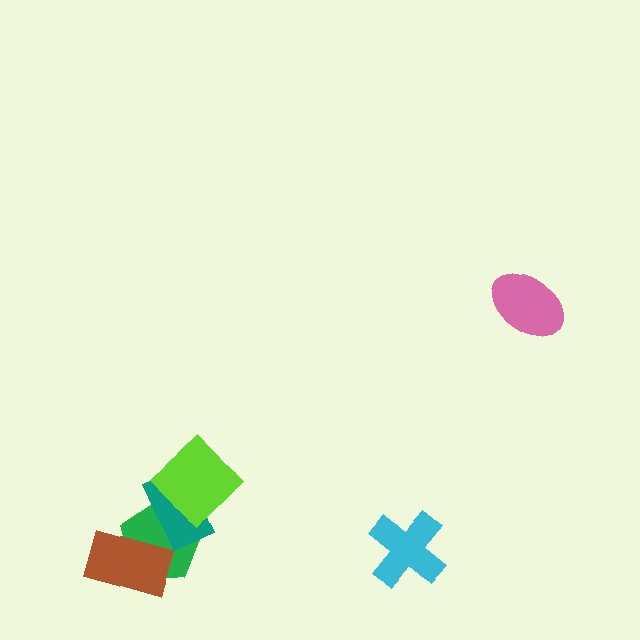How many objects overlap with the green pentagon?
3 objects overlap with the green pentagon.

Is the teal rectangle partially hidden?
Yes, it is partially covered by another shape.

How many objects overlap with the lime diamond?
2 objects overlap with the lime diamond.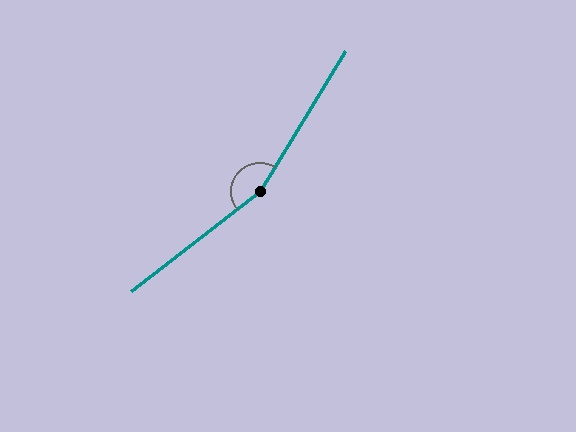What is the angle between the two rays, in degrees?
Approximately 160 degrees.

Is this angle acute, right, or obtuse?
It is obtuse.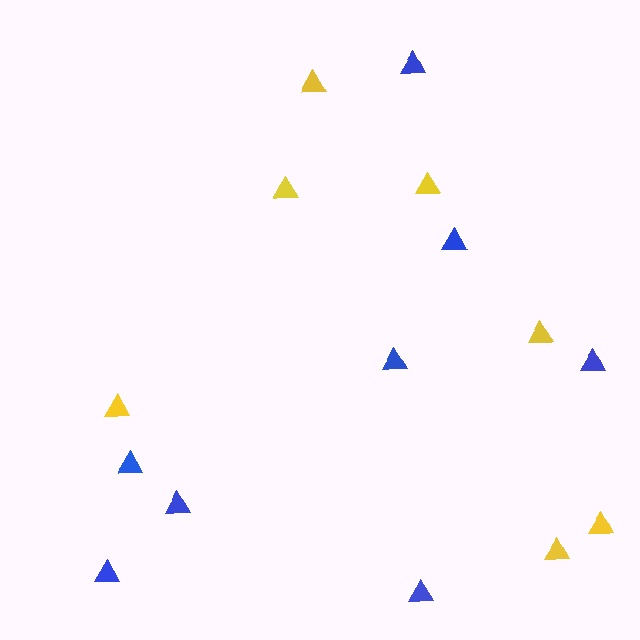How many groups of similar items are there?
There are 2 groups: one group of blue triangles (8) and one group of yellow triangles (7).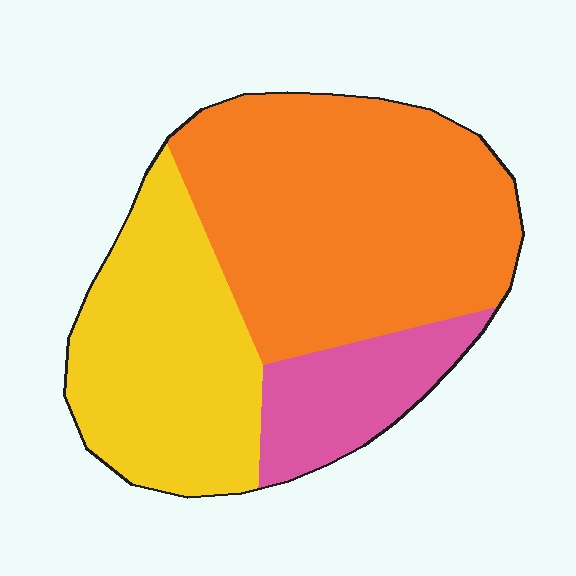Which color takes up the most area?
Orange, at roughly 50%.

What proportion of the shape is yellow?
Yellow takes up about one third (1/3) of the shape.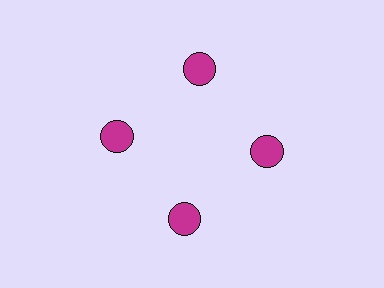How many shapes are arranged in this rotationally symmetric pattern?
There are 4 shapes, arranged in 4 groups of 1.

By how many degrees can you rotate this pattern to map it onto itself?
The pattern maps onto itself every 90 degrees of rotation.